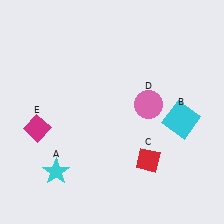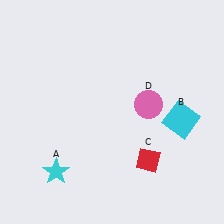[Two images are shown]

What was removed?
The magenta diamond (E) was removed in Image 2.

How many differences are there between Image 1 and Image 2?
There is 1 difference between the two images.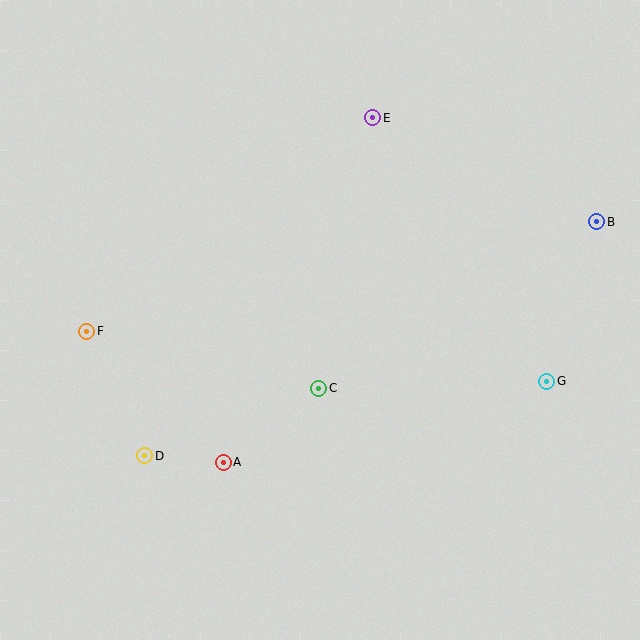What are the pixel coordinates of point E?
Point E is at (373, 118).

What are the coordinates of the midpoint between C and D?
The midpoint between C and D is at (232, 422).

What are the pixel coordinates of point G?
Point G is at (547, 381).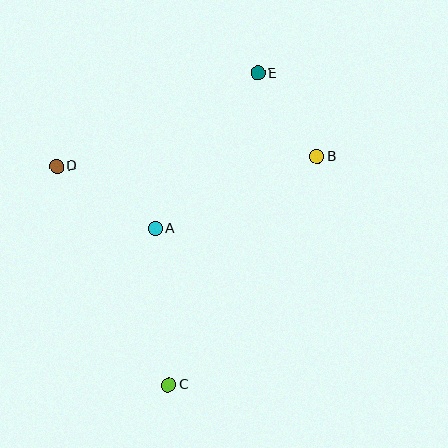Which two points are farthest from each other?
Points C and E are farthest from each other.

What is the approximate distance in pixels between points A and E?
The distance between A and E is approximately 186 pixels.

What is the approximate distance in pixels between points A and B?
The distance between A and B is approximately 177 pixels.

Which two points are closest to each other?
Points B and E are closest to each other.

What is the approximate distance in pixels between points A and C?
The distance between A and C is approximately 157 pixels.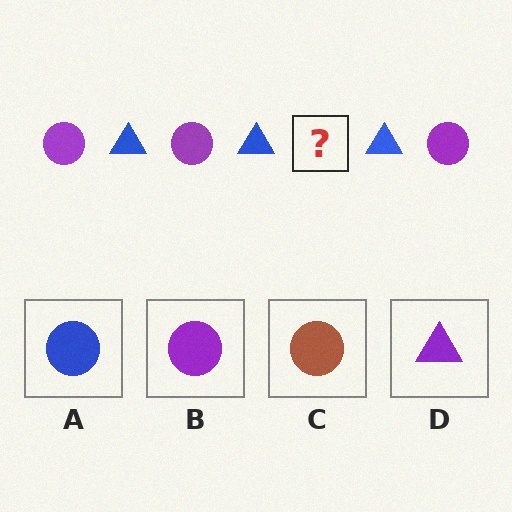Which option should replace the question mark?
Option B.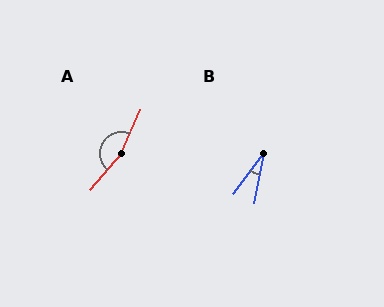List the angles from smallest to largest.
B (25°), A (164°).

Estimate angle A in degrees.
Approximately 164 degrees.